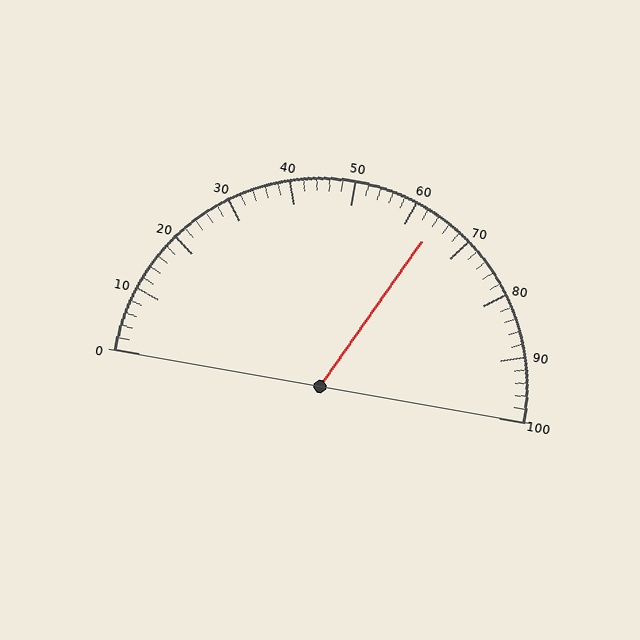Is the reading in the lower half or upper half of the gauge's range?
The reading is in the upper half of the range (0 to 100).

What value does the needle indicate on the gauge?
The needle indicates approximately 64.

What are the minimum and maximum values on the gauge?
The gauge ranges from 0 to 100.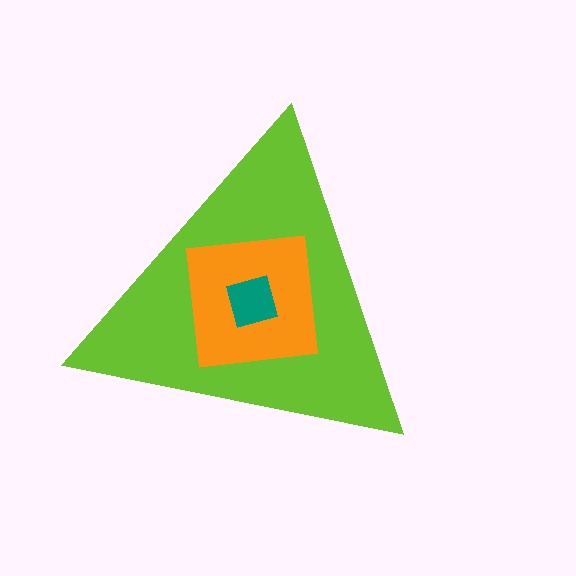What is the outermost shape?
The lime triangle.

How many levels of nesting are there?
3.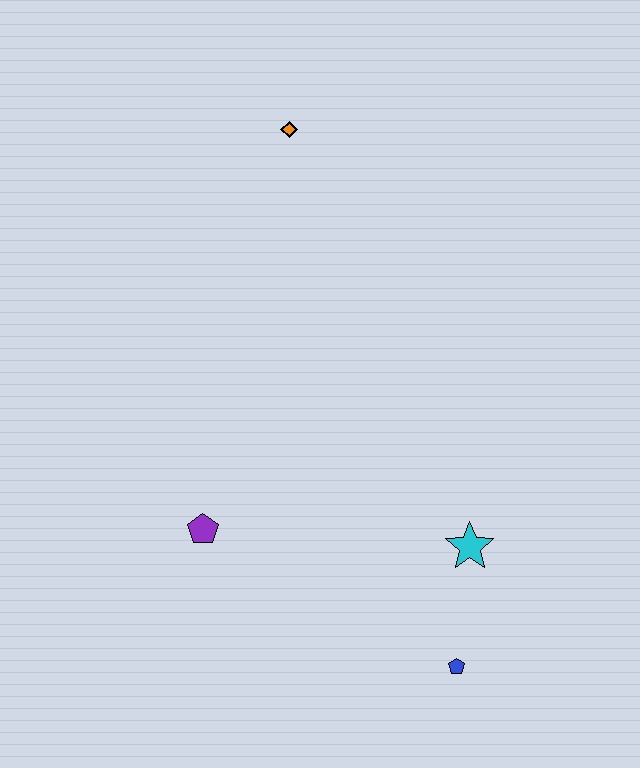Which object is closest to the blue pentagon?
The cyan star is closest to the blue pentagon.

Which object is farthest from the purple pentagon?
The orange diamond is farthest from the purple pentagon.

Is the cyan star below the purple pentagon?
Yes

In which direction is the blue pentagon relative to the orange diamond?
The blue pentagon is below the orange diamond.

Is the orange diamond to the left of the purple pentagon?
No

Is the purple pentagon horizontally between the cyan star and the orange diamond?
No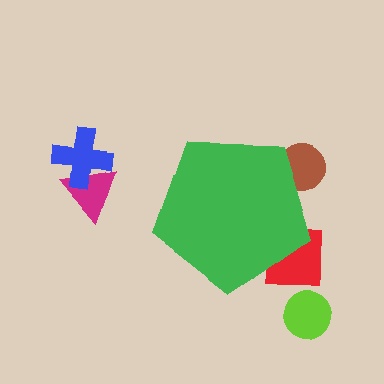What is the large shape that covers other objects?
A green pentagon.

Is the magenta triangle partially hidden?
No, the magenta triangle is fully visible.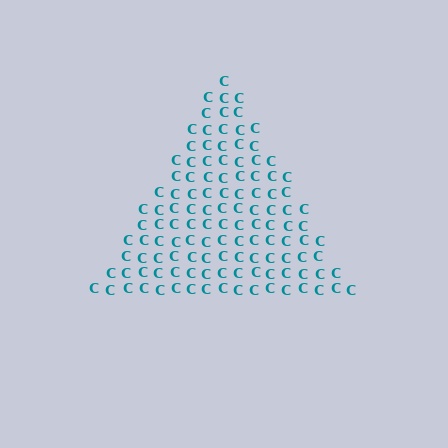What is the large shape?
The large shape is a triangle.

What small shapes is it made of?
It is made of small letter C's.